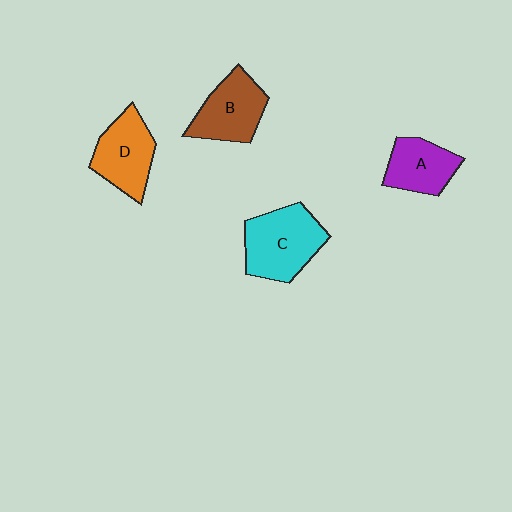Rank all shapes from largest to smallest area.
From largest to smallest: C (cyan), D (orange), B (brown), A (purple).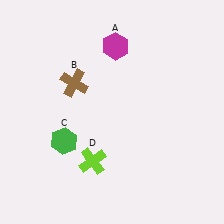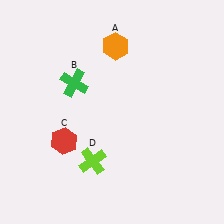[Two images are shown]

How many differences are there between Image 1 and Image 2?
There are 3 differences between the two images.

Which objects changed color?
A changed from magenta to orange. B changed from brown to green. C changed from green to red.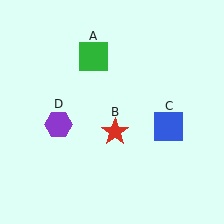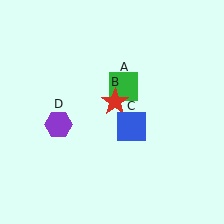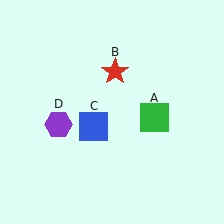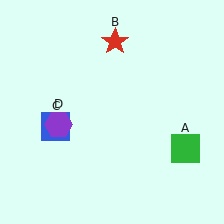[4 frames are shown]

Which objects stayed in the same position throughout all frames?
Purple hexagon (object D) remained stationary.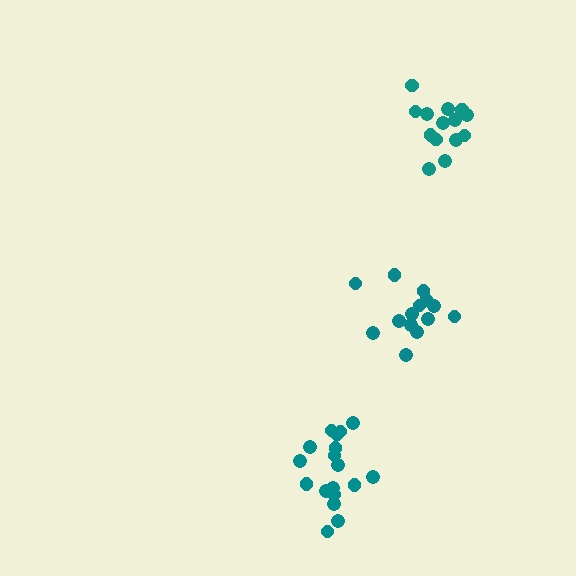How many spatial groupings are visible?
There are 3 spatial groupings.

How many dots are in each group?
Group 1: 14 dots, Group 2: 15 dots, Group 3: 18 dots (47 total).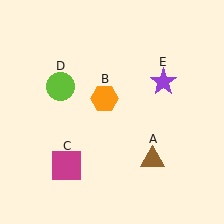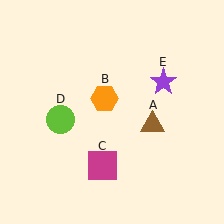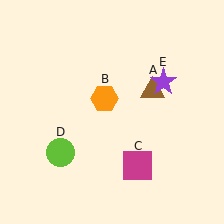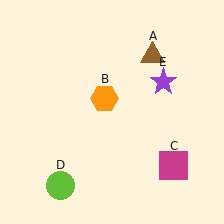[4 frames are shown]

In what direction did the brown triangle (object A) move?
The brown triangle (object A) moved up.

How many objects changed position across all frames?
3 objects changed position: brown triangle (object A), magenta square (object C), lime circle (object D).